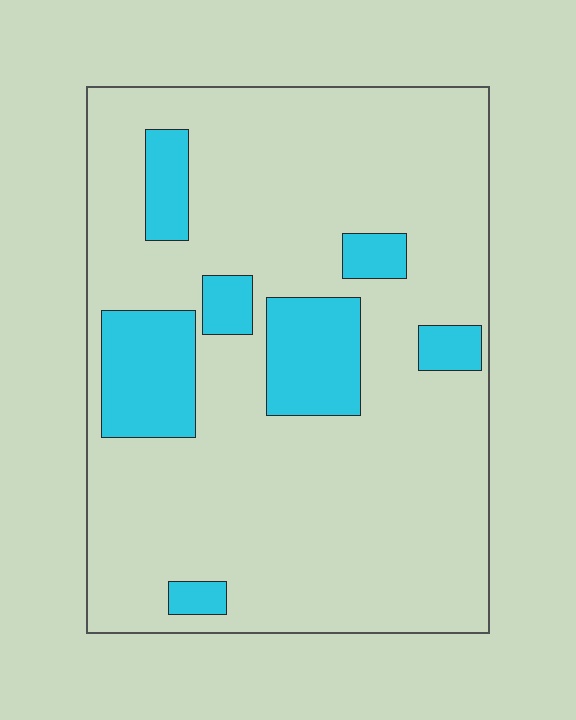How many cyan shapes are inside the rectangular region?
7.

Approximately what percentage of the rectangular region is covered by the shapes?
Approximately 20%.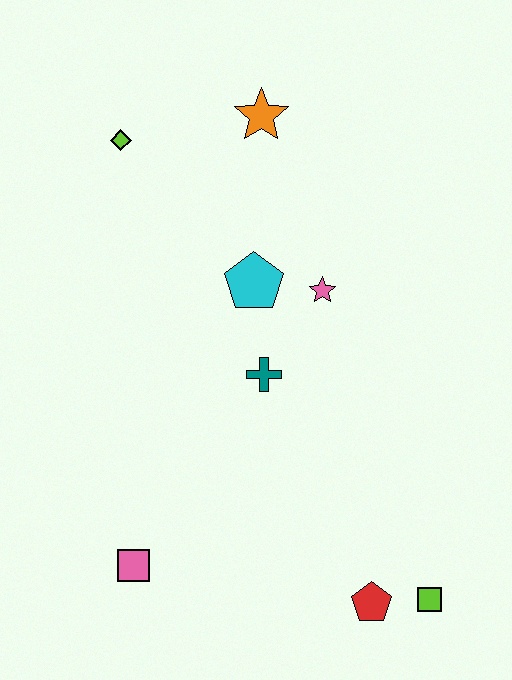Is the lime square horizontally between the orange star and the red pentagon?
No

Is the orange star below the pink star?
No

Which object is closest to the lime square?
The red pentagon is closest to the lime square.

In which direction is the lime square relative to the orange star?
The lime square is below the orange star.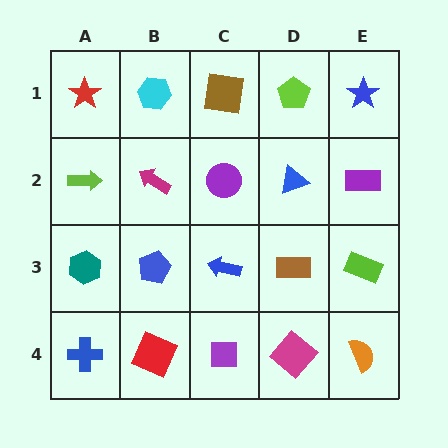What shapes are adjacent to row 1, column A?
A lime arrow (row 2, column A), a cyan hexagon (row 1, column B).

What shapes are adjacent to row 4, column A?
A teal hexagon (row 3, column A), a red square (row 4, column B).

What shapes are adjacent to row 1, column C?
A purple circle (row 2, column C), a cyan hexagon (row 1, column B), a lime pentagon (row 1, column D).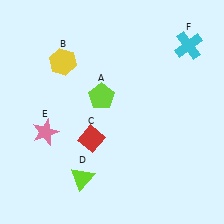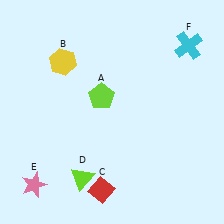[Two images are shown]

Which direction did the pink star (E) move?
The pink star (E) moved down.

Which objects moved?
The objects that moved are: the red diamond (C), the pink star (E).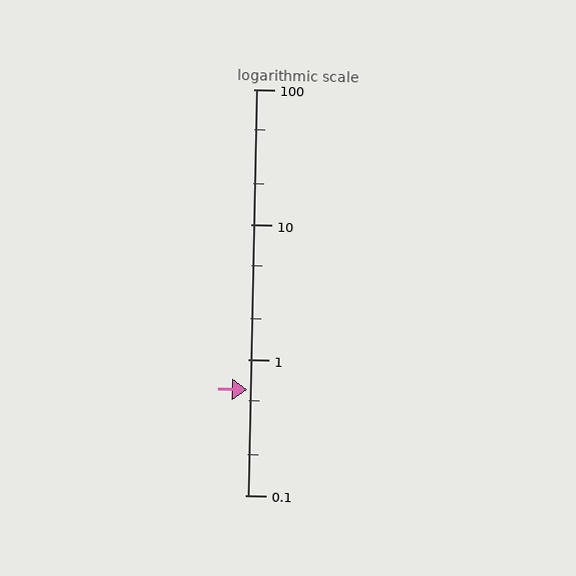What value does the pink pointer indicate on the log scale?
The pointer indicates approximately 0.6.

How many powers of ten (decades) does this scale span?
The scale spans 3 decades, from 0.1 to 100.